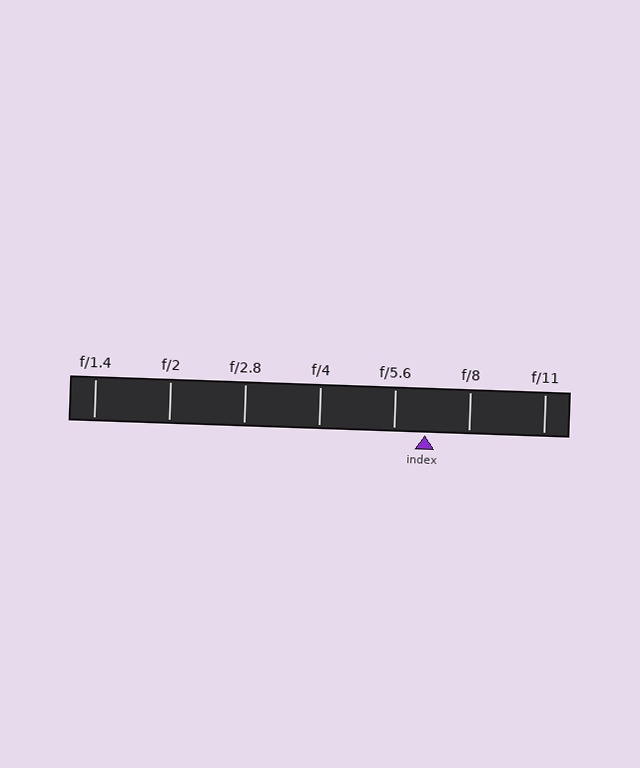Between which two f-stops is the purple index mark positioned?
The index mark is between f/5.6 and f/8.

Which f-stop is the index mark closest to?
The index mark is closest to f/5.6.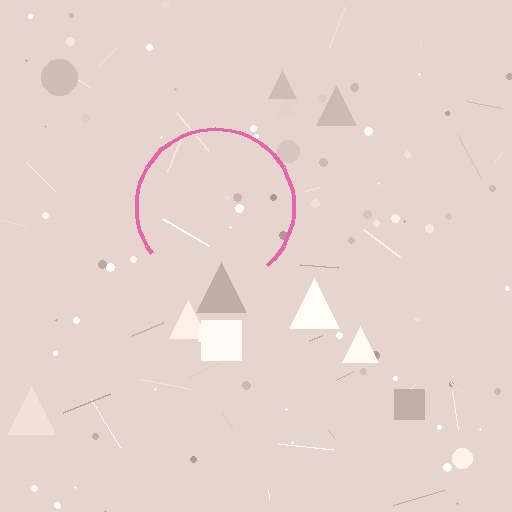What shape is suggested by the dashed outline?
The dashed outline suggests a circle.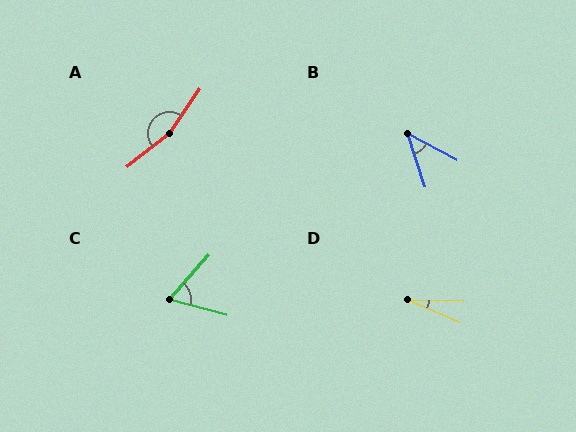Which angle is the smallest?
D, at approximately 22 degrees.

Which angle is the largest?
A, at approximately 163 degrees.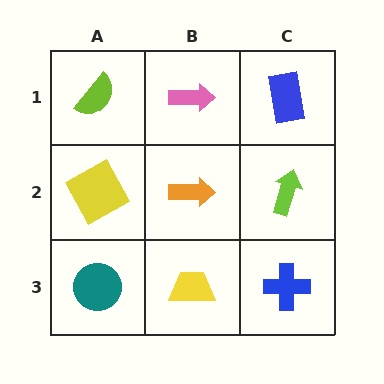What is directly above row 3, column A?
A yellow square.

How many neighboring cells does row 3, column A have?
2.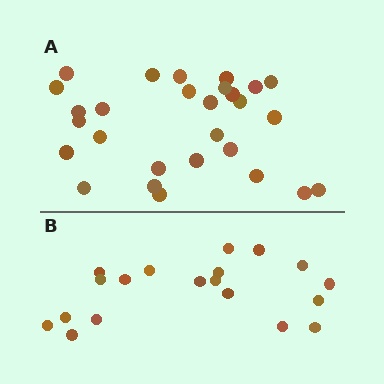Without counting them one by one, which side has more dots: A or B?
Region A (the top region) has more dots.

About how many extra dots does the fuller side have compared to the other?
Region A has roughly 8 or so more dots than region B.